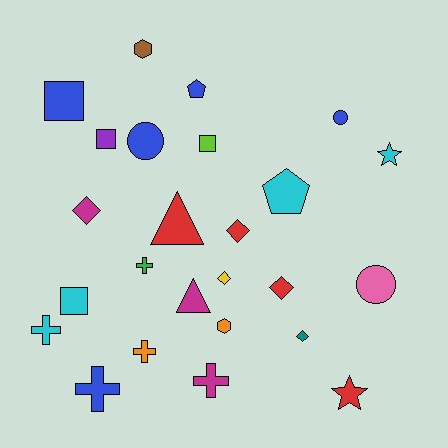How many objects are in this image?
There are 25 objects.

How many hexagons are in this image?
There are 2 hexagons.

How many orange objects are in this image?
There are 2 orange objects.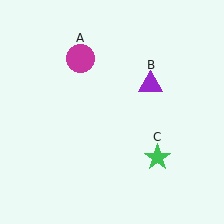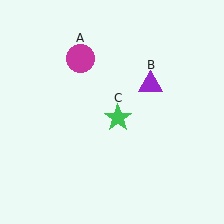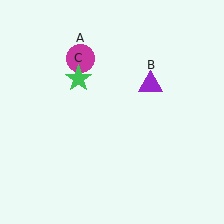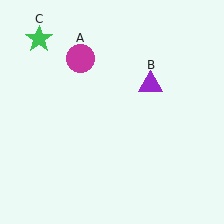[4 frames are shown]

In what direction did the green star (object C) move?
The green star (object C) moved up and to the left.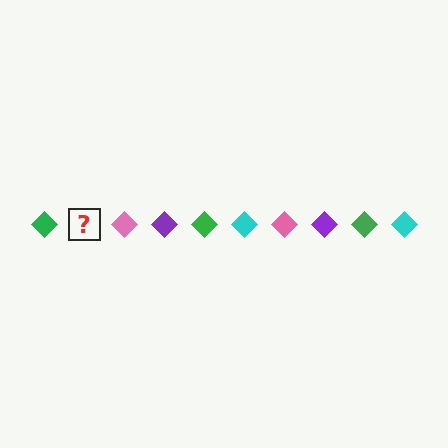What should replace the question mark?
The question mark should be replaced with a cyan diamond.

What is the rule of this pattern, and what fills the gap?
The rule is that the pattern cycles through green, cyan, pink, purple diamonds. The gap should be filled with a cyan diamond.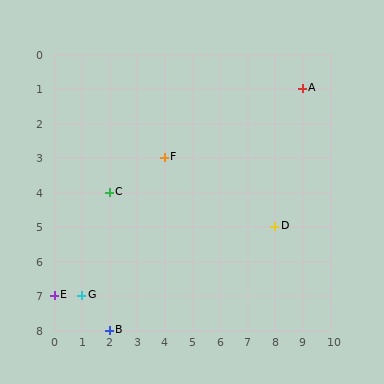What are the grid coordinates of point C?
Point C is at grid coordinates (2, 4).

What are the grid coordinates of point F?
Point F is at grid coordinates (4, 3).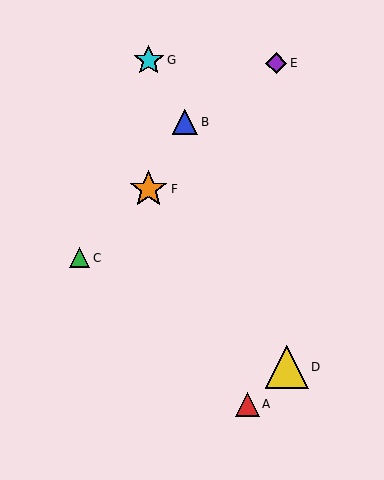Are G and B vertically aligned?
No, G is at x≈149 and B is at x≈185.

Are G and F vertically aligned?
Yes, both are at x≈149.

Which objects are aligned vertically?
Objects F, G are aligned vertically.